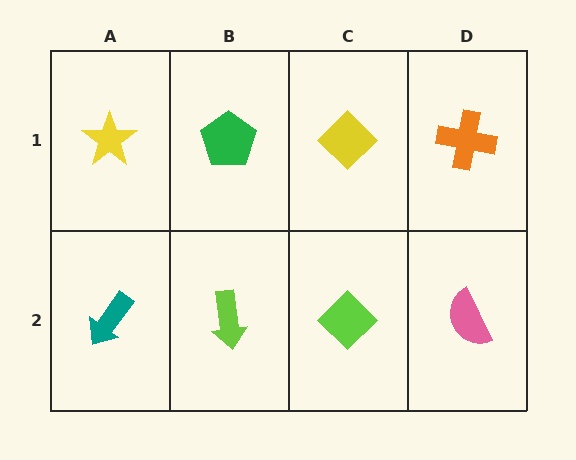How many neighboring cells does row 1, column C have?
3.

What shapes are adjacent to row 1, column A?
A teal arrow (row 2, column A), a green pentagon (row 1, column B).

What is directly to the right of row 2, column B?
A lime diamond.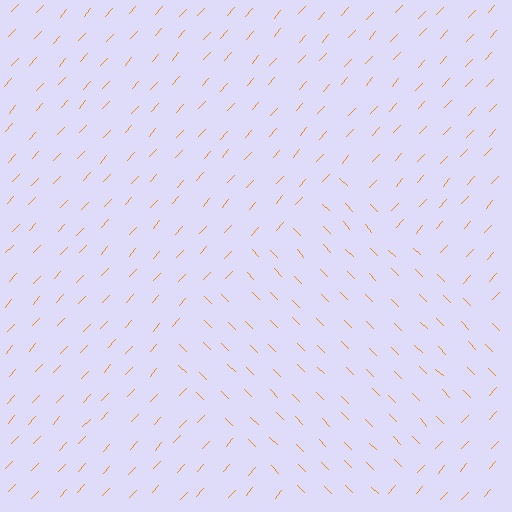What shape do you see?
I see a diamond.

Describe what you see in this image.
The image is filled with small orange line segments. A diamond region in the image has lines oriented differently from the surrounding lines, creating a visible texture boundary.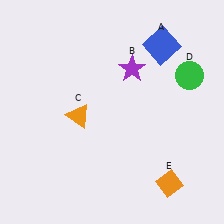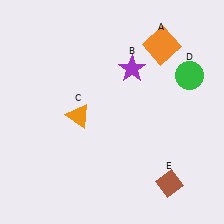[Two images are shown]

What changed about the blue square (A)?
In Image 1, A is blue. In Image 2, it changed to orange.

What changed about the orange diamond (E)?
In Image 1, E is orange. In Image 2, it changed to brown.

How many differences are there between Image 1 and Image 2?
There are 2 differences between the two images.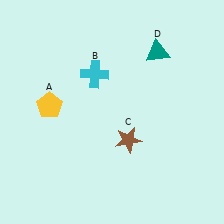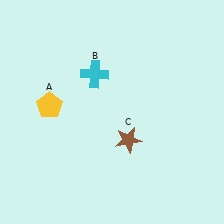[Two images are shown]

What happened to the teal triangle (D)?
The teal triangle (D) was removed in Image 2. It was in the top-right area of Image 1.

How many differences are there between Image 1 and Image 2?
There is 1 difference between the two images.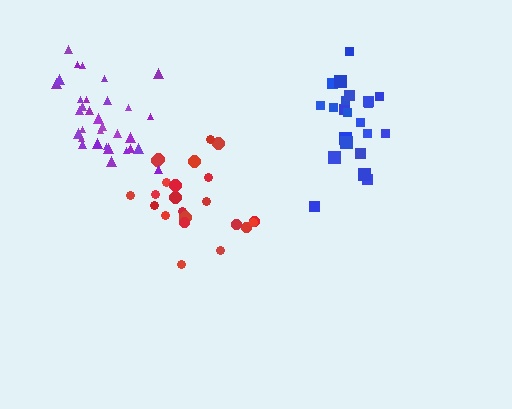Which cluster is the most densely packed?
Purple.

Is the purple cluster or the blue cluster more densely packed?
Purple.